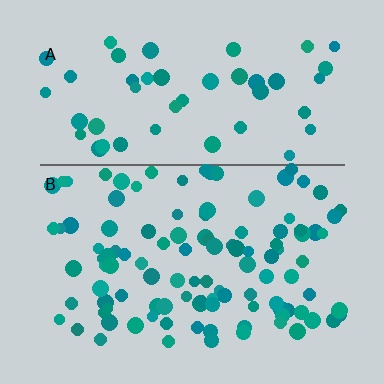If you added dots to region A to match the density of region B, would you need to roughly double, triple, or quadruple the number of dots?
Approximately double.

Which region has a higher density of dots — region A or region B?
B (the bottom).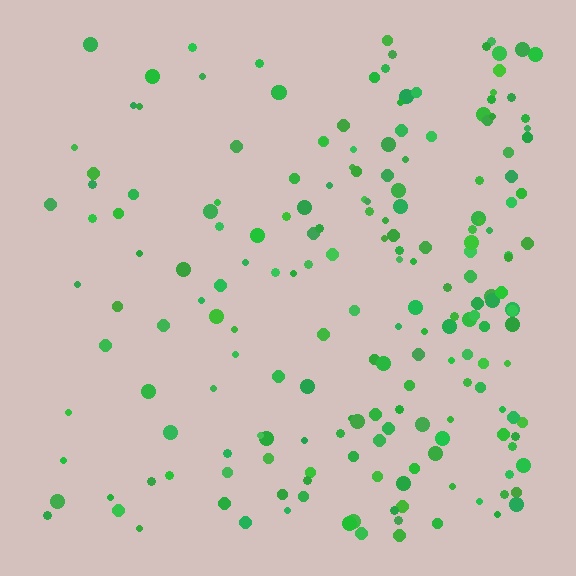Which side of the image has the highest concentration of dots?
The right.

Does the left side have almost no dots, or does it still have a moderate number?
Still a moderate number, just noticeably fewer than the right.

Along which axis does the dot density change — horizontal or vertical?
Horizontal.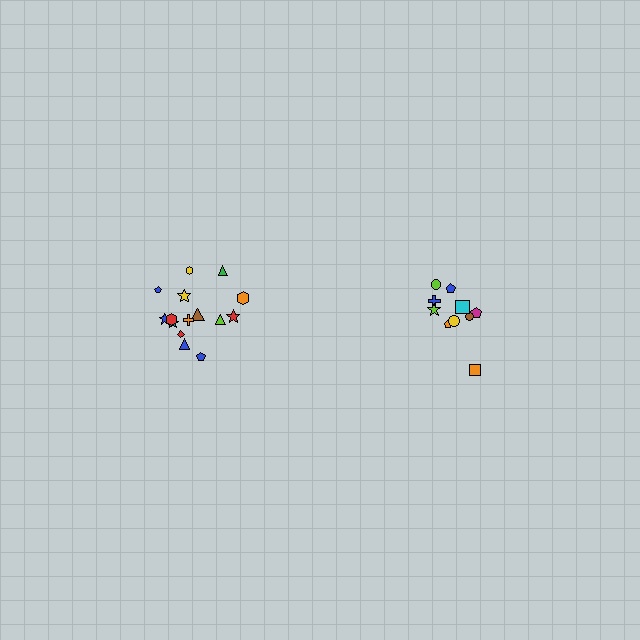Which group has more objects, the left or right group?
The left group.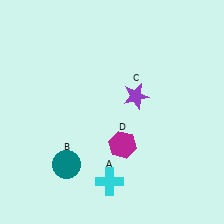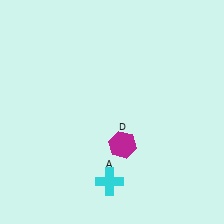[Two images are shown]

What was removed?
The teal circle (B), the purple star (C) were removed in Image 2.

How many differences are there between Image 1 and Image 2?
There are 2 differences between the two images.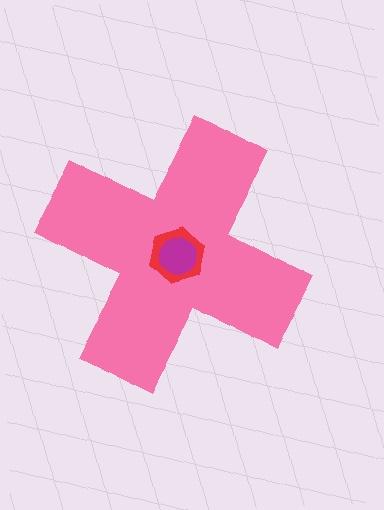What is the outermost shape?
The pink cross.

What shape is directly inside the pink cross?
The red hexagon.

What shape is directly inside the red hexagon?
The magenta circle.